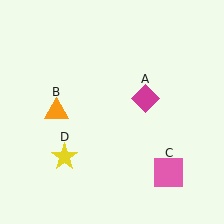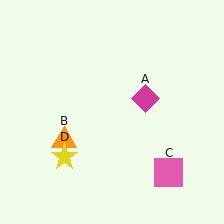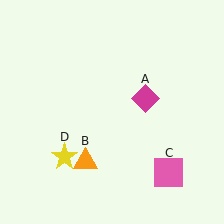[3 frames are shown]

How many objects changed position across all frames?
1 object changed position: orange triangle (object B).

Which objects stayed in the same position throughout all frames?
Magenta diamond (object A) and pink square (object C) and yellow star (object D) remained stationary.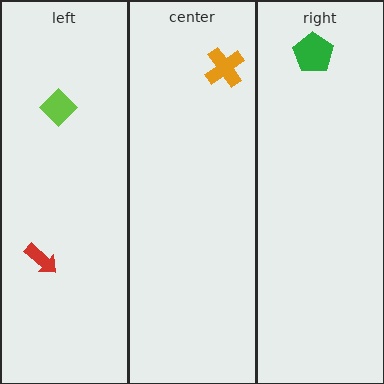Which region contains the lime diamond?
The left region.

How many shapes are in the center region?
1.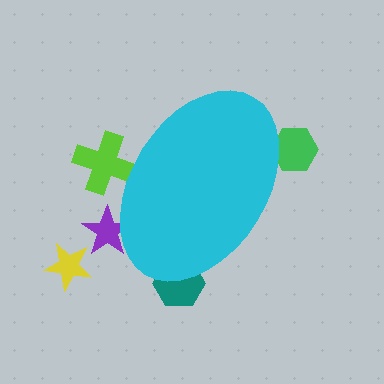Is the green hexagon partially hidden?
Yes, the green hexagon is partially hidden behind the cyan ellipse.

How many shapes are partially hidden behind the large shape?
4 shapes are partially hidden.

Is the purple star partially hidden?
Yes, the purple star is partially hidden behind the cyan ellipse.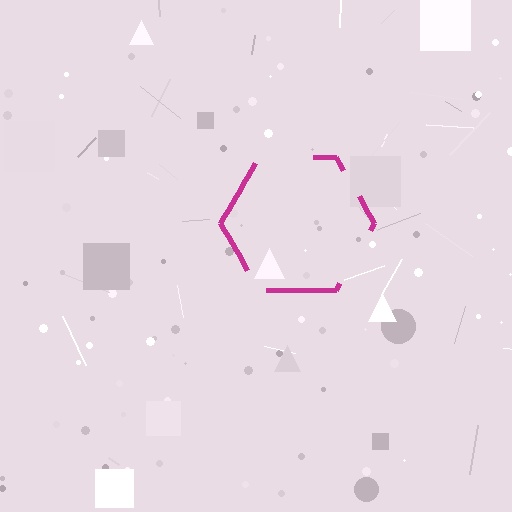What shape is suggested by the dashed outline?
The dashed outline suggests a hexagon.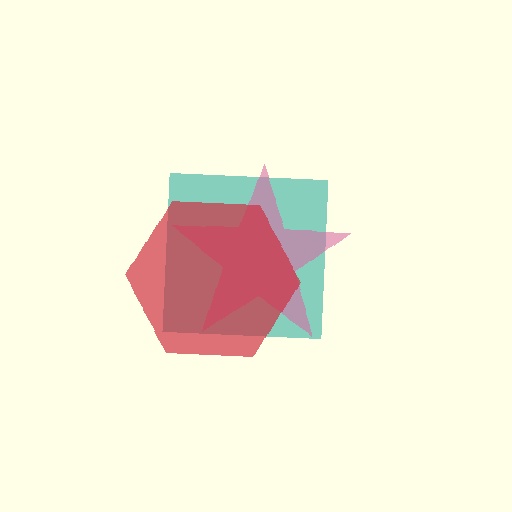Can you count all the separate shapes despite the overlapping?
Yes, there are 3 separate shapes.